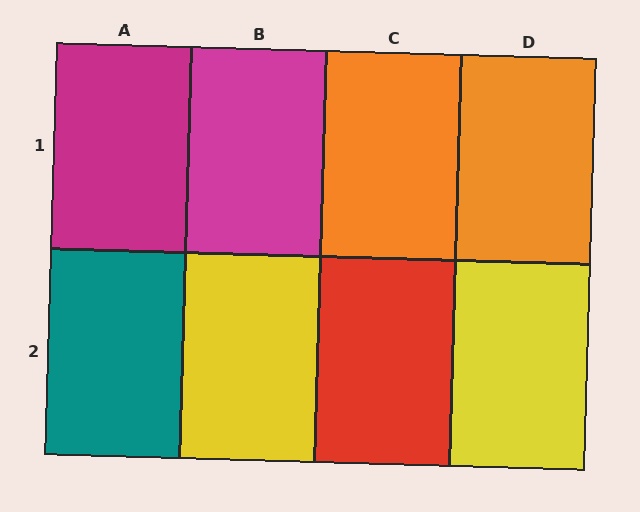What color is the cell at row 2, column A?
Teal.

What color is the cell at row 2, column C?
Red.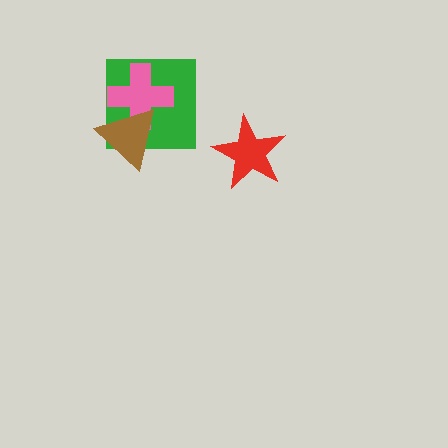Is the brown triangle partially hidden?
No, no other shape covers it.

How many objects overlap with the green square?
2 objects overlap with the green square.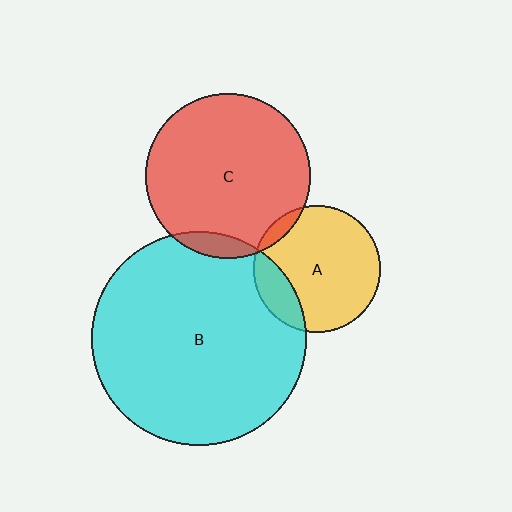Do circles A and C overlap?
Yes.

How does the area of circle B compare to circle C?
Approximately 1.7 times.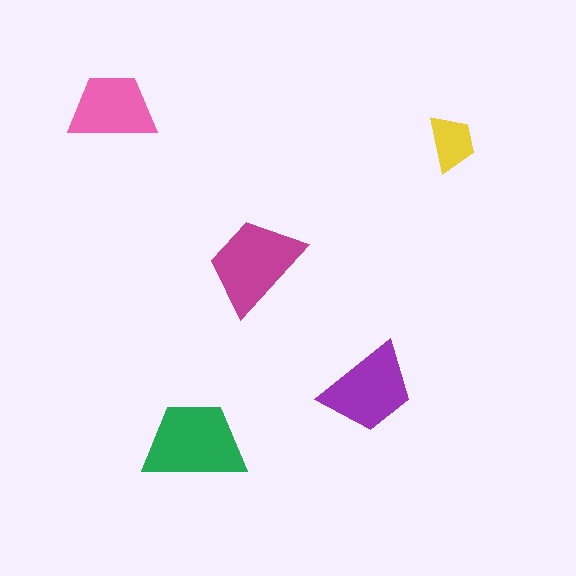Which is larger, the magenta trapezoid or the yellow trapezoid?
The magenta one.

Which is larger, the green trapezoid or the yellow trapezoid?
The green one.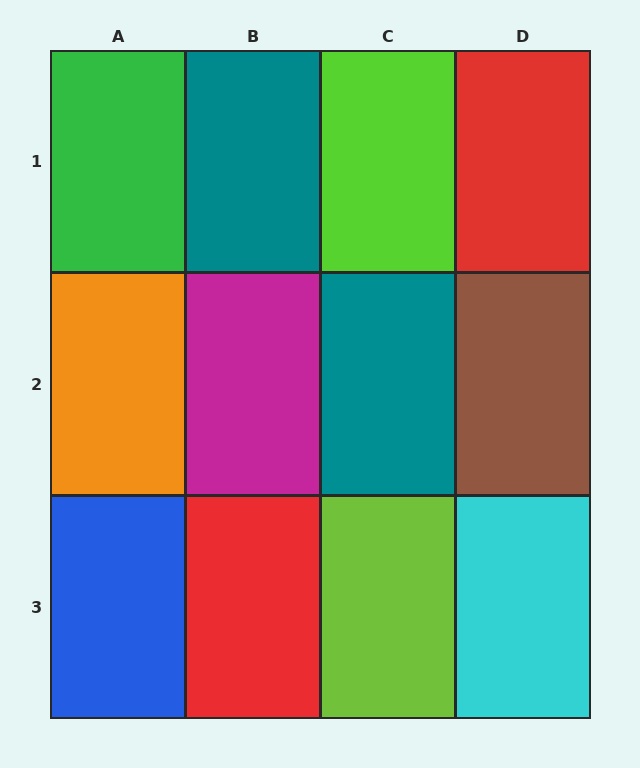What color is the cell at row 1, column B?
Teal.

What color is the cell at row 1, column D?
Red.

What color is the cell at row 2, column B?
Magenta.